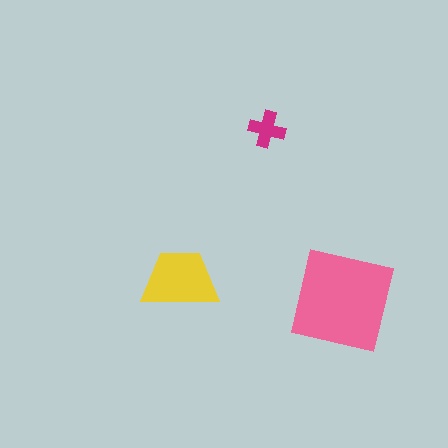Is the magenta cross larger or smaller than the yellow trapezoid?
Smaller.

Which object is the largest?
The pink square.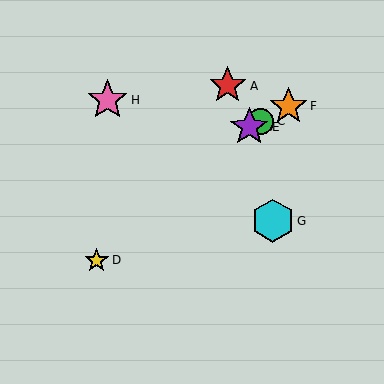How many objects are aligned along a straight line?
4 objects (B, C, E, F) are aligned along a straight line.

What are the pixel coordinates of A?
Object A is at (228, 86).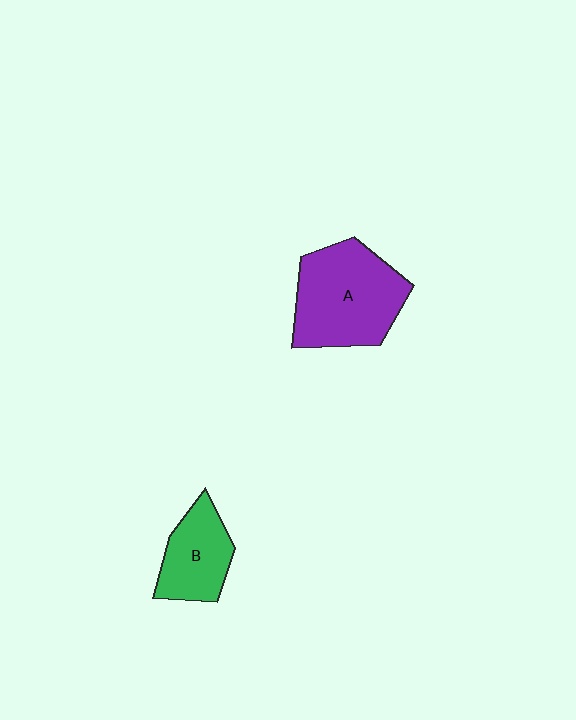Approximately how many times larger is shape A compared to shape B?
Approximately 1.7 times.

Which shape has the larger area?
Shape A (purple).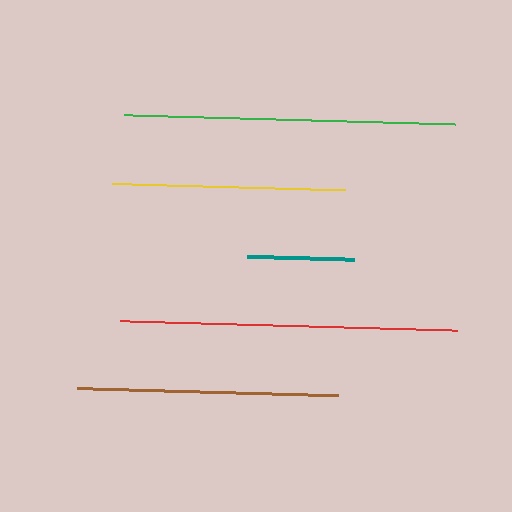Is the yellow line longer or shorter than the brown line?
The brown line is longer than the yellow line.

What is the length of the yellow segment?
The yellow segment is approximately 233 pixels long.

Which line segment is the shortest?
The teal line is the shortest at approximately 107 pixels.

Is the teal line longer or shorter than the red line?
The red line is longer than the teal line.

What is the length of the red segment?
The red segment is approximately 337 pixels long.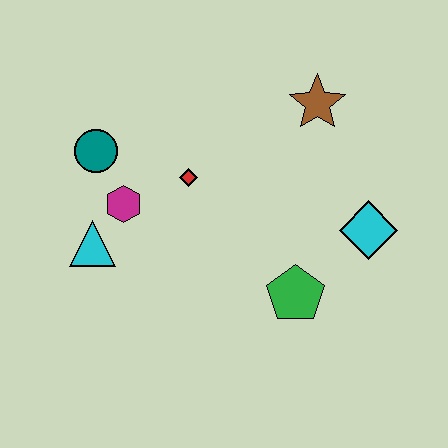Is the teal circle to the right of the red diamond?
No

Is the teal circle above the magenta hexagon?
Yes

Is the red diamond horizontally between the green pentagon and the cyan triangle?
Yes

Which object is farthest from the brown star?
The cyan triangle is farthest from the brown star.